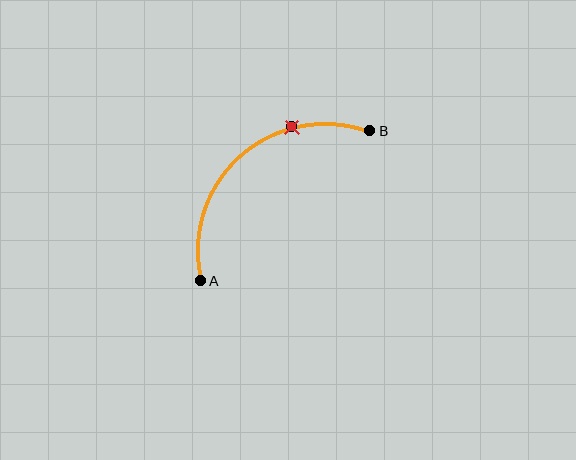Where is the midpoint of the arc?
The arc midpoint is the point on the curve farthest from the straight line joining A and B. It sits above and to the left of that line.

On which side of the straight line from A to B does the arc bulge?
The arc bulges above and to the left of the straight line connecting A and B.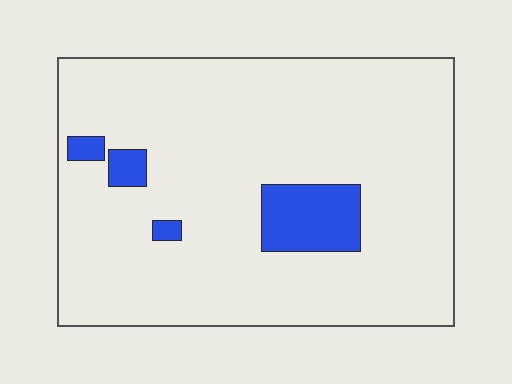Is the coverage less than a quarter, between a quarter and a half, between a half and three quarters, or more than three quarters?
Less than a quarter.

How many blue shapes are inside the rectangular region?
4.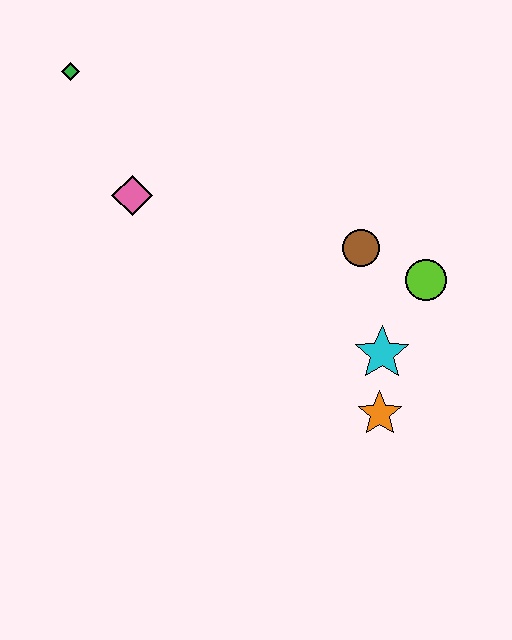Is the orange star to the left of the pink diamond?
No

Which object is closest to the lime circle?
The brown circle is closest to the lime circle.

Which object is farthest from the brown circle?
The green diamond is farthest from the brown circle.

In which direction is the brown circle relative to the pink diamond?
The brown circle is to the right of the pink diamond.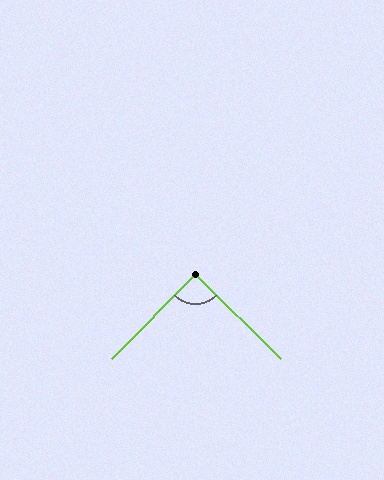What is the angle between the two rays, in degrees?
Approximately 90 degrees.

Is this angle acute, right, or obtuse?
It is approximately a right angle.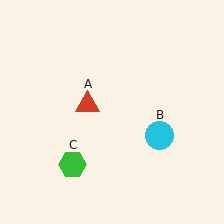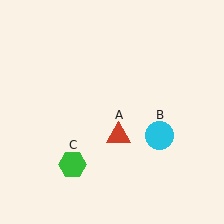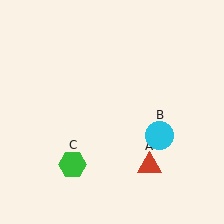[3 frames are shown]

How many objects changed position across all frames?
1 object changed position: red triangle (object A).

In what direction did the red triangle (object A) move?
The red triangle (object A) moved down and to the right.